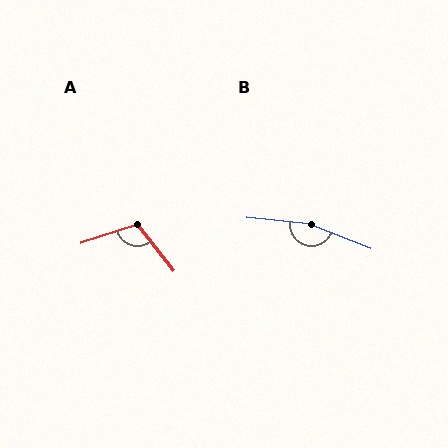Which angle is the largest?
B, at approximately 164 degrees.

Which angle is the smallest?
A, at approximately 109 degrees.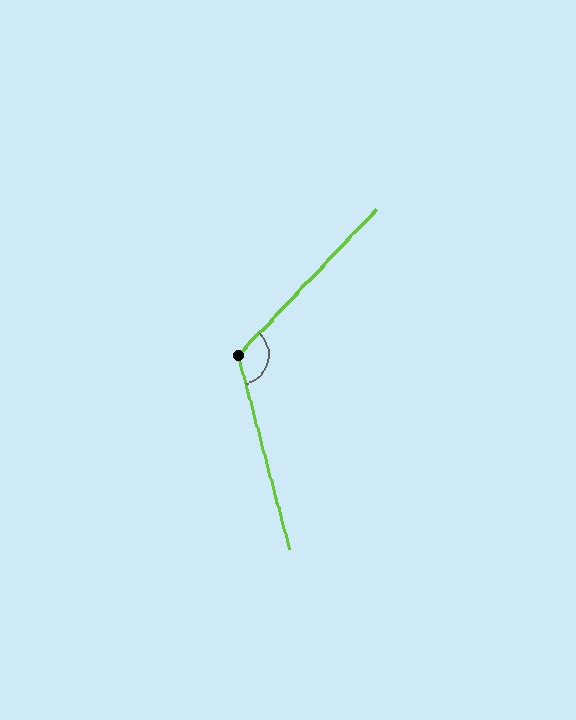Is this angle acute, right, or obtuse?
It is obtuse.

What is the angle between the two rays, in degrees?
Approximately 122 degrees.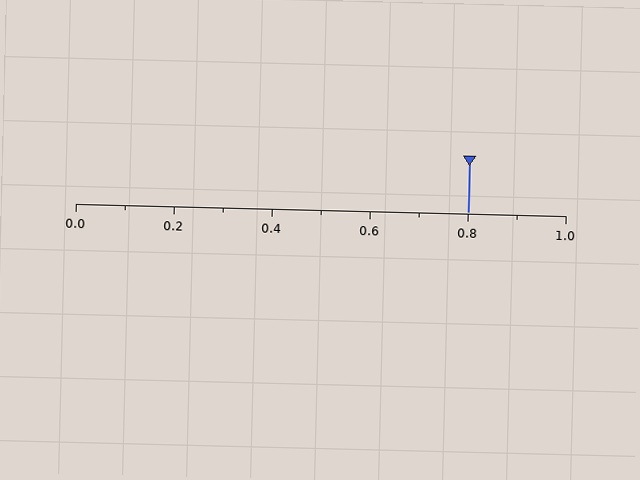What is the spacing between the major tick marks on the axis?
The major ticks are spaced 0.2 apart.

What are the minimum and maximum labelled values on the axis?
The axis runs from 0.0 to 1.0.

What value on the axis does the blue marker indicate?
The marker indicates approximately 0.8.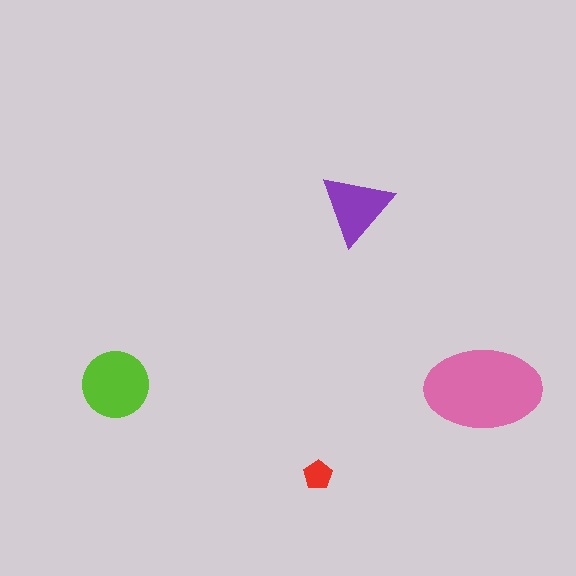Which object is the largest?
The pink ellipse.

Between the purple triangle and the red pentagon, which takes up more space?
The purple triangle.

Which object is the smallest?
The red pentagon.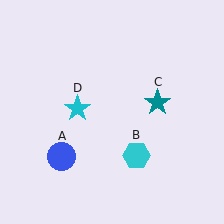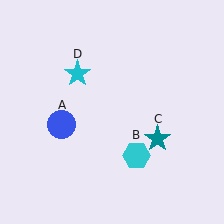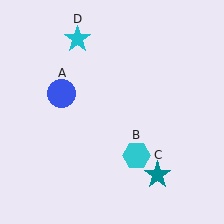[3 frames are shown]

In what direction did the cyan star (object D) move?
The cyan star (object D) moved up.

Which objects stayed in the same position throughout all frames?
Cyan hexagon (object B) remained stationary.